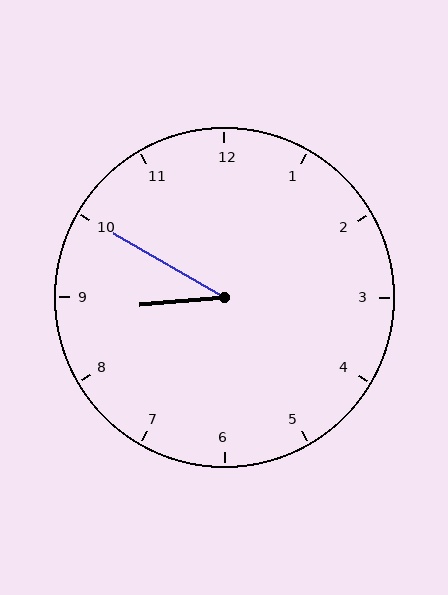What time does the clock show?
8:50.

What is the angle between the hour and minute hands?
Approximately 35 degrees.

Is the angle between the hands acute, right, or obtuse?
It is acute.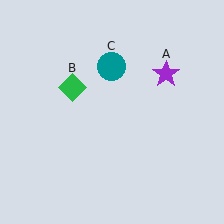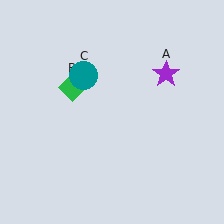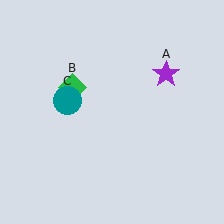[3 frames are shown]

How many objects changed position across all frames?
1 object changed position: teal circle (object C).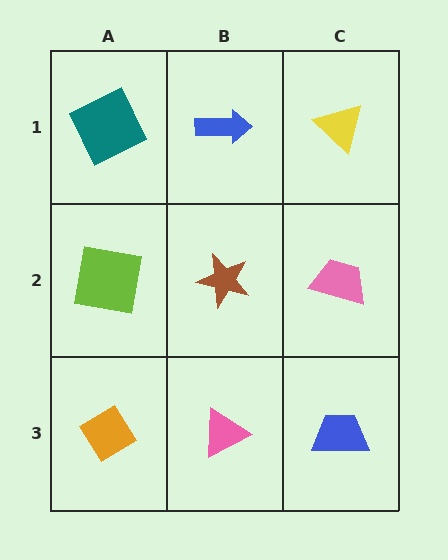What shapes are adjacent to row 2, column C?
A yellow triangle (row 1, column C), a blue trapezoid (row 3, column C), a brown star (row 2, column B).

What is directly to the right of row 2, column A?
A brown star.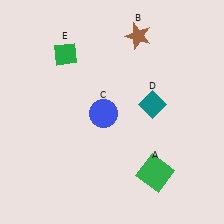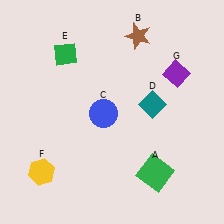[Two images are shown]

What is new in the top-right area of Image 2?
A purple diamond (G) was added in the top-right area of Image 2.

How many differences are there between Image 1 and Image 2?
There are 2 differences between the two images.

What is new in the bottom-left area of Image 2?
A yellow hexagon (F) was added in the bottom-left area of Image 2.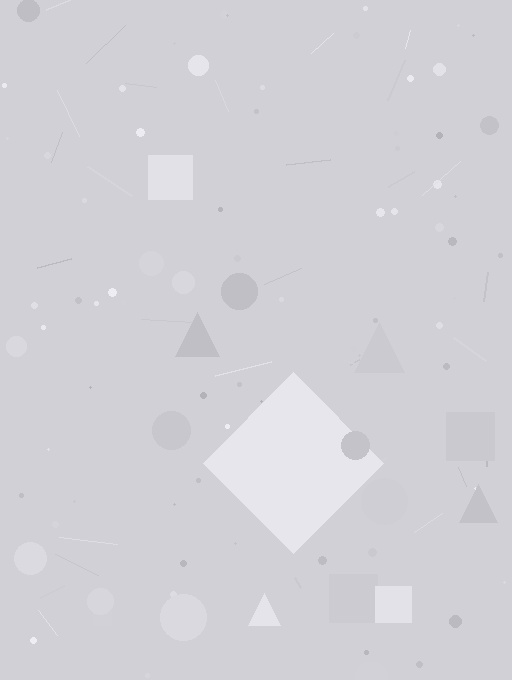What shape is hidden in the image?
A diamond is hidden in the image.